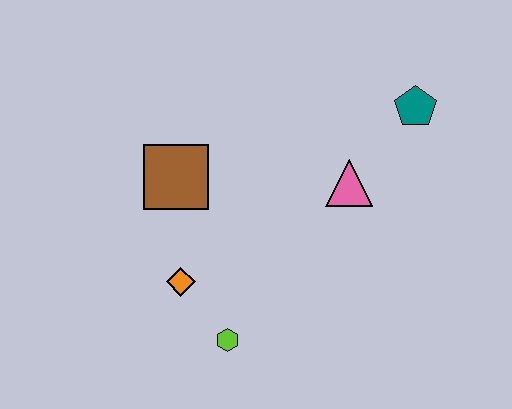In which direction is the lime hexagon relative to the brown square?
The lime hexagon is below the brown square.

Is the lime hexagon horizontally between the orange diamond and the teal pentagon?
Yes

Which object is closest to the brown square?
The orange diamond is closest to the brown square.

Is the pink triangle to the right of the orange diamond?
Yes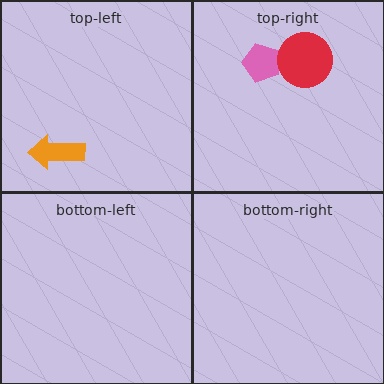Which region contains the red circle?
The top-right region.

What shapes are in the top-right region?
The pink pentagon, the red circle.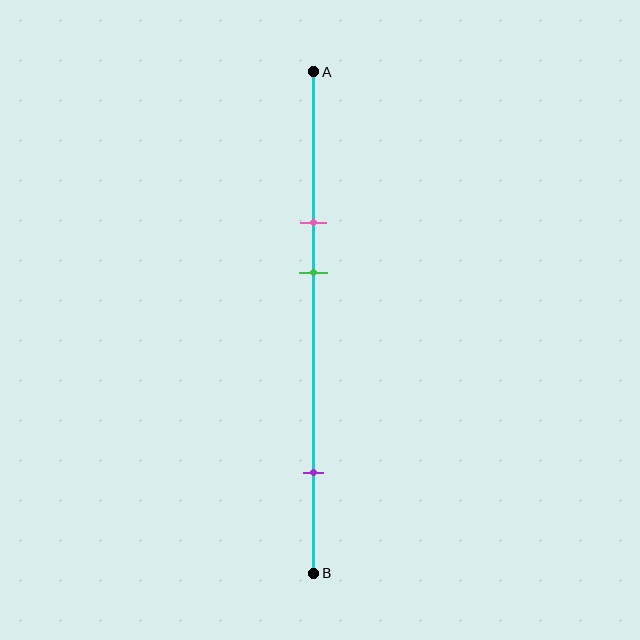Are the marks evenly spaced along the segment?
No, the marks are not evenly spaced.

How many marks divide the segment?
There are 3 marks dividing the segment.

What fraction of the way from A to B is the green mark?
The green mark is approximately 40% (0.4) of the way from A to B.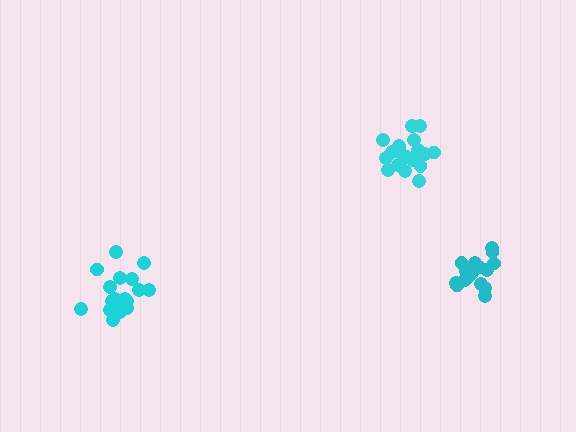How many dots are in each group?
Group 1: 18 dots, Group 2: 20 dots, Group 3: 18 dots (56 total).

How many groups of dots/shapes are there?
There are 3 groups.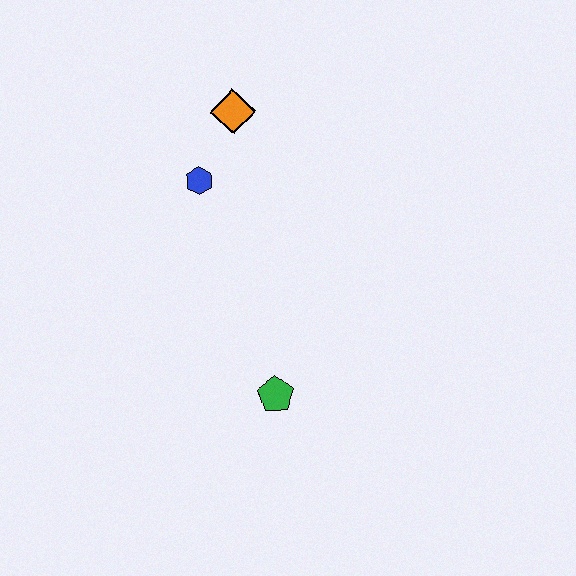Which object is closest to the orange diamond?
The blue hexagon is closest to the orange diamond.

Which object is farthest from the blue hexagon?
The green pentagon is farthest from the blue hexagon.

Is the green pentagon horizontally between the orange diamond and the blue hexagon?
No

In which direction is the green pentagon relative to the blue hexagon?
The green pentagon is below the blue hexagon.